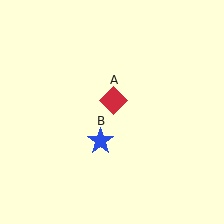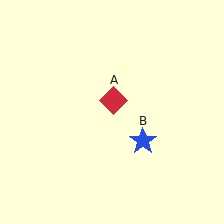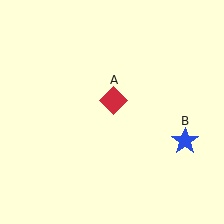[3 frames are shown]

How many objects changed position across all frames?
1 object changed position: blue star (object B).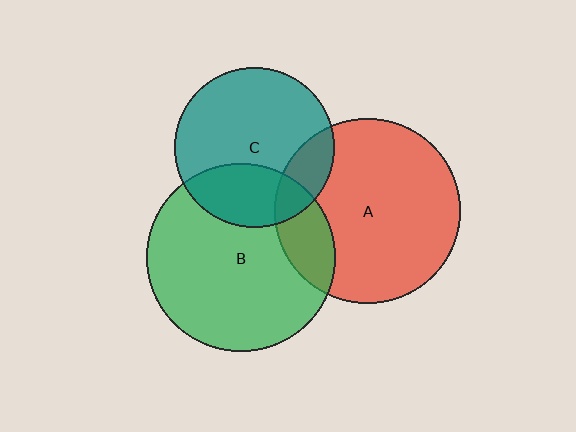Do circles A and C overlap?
Yes.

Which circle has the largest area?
Circle B (green).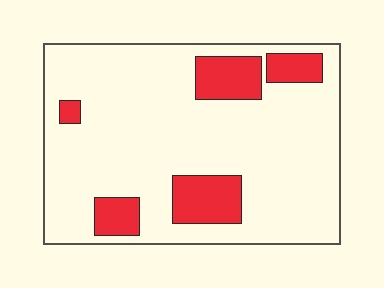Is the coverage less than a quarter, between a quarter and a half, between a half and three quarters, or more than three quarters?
Less than a quarter.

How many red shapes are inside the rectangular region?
5.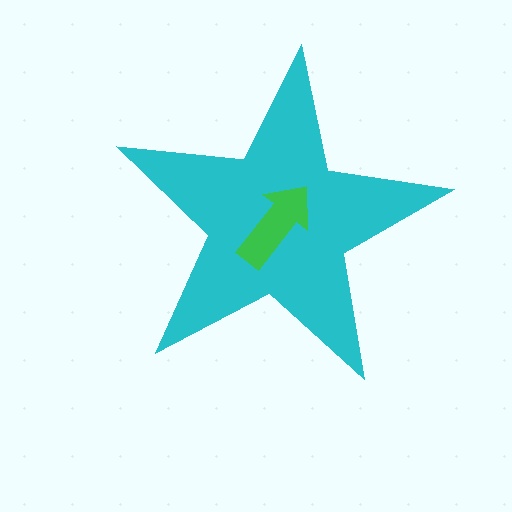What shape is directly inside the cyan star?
The green arrow.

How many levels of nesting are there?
2.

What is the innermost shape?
The green arrow.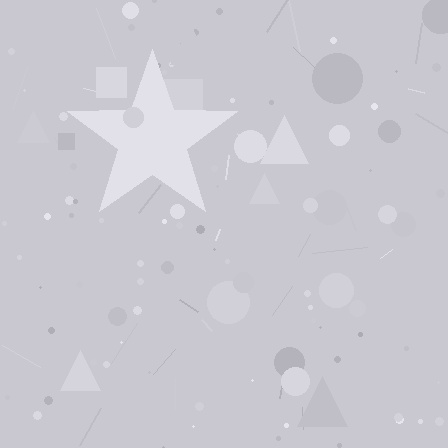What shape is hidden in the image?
A star is hidden in the image.